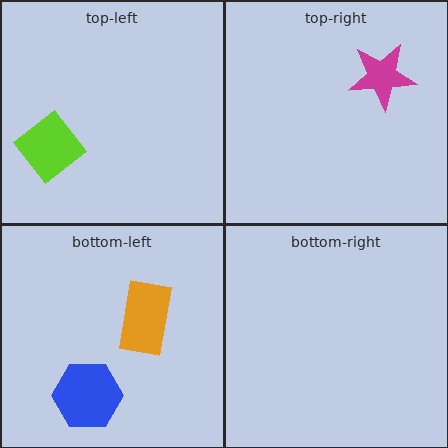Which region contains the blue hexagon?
The bottom-left region.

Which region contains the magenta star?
The top-right region.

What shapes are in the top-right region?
The magenta star.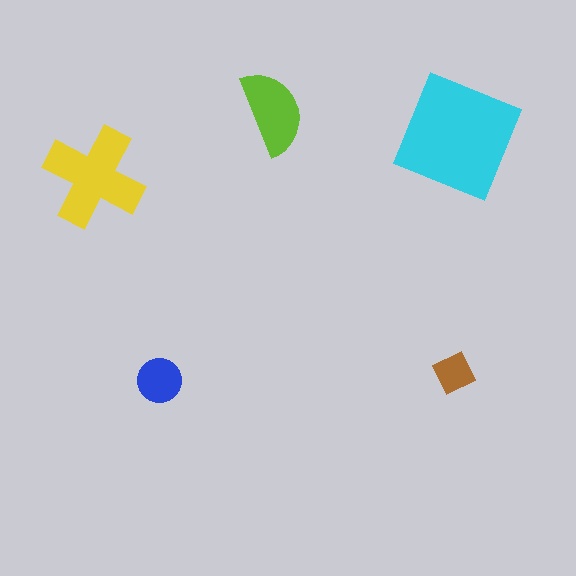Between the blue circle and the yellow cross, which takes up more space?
The yellow cross.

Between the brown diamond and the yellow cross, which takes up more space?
The yellow cross.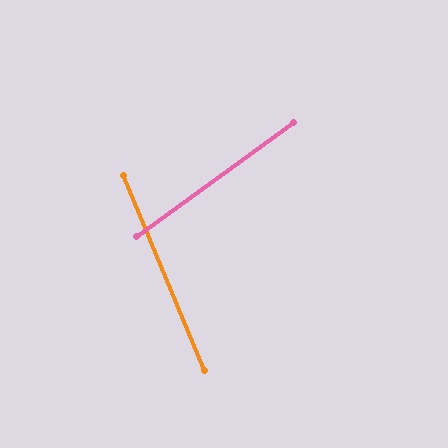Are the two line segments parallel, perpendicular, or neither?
Neither parallel nor perpendicular — they differ by about 76°.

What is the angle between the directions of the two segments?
Approximately 76 degrees.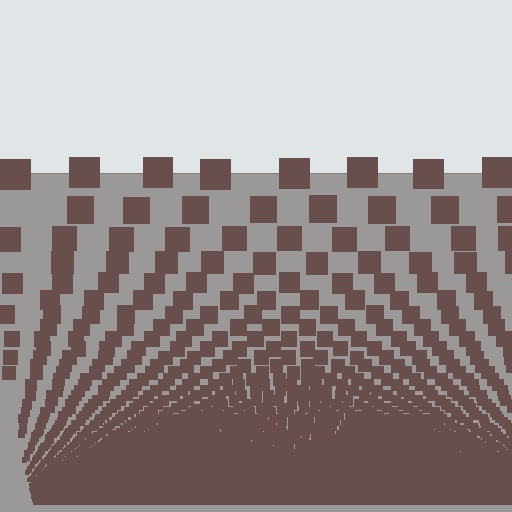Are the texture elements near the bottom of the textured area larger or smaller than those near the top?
Smaller. The gradient is inverted — elements near the bottom are smaller and denser.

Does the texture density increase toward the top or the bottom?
Density increases toward the bottom.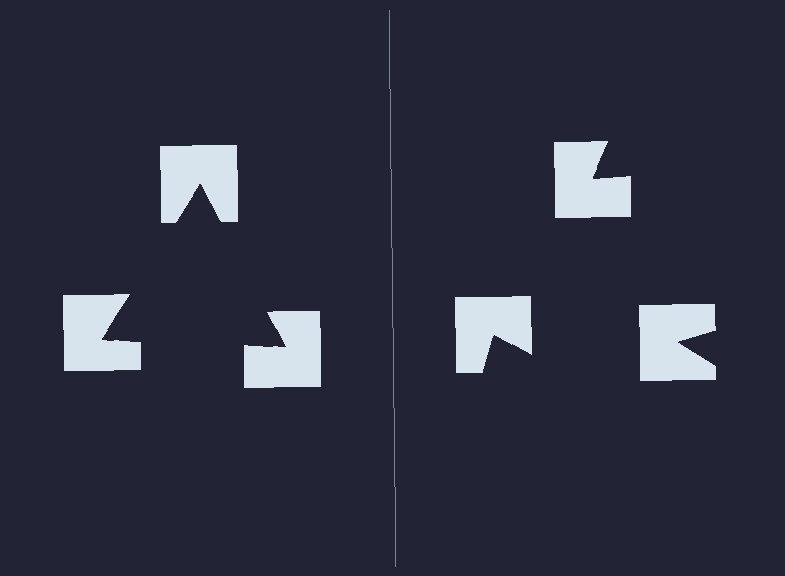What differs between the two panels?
The notched squares are positioned identically on both sides; only the wedge orientations differ. On the left they align to a triangle; on the right they are misaligned.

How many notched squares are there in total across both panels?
6 — 3 on each side.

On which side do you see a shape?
An illusory triangle appears on the left side. On the right side the wedge cuts are rotated, so no coherent shape forms.